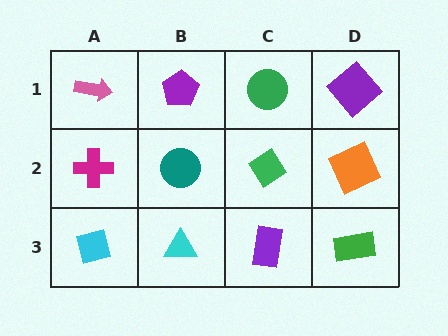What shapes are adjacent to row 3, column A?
A magenta cross (row 2, column A), a cyan triangle (row 3, column B).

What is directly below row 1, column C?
A green diamond.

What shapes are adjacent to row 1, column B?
A teal circle (row 2, column B), a pink arrow (row 1, column A), a green circle (row 1, column C).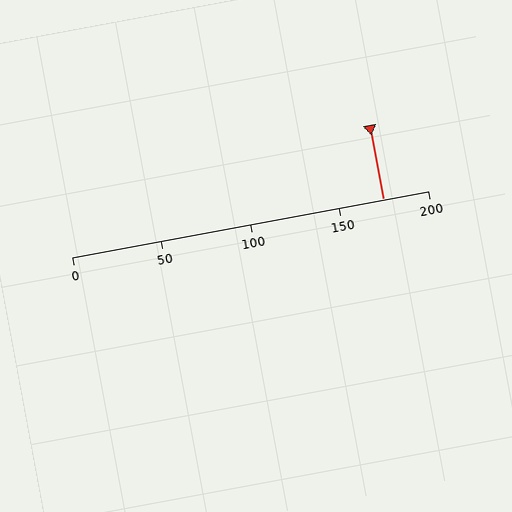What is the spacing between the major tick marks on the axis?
The major ticks are spaced 50 apart.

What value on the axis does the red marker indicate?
The marker indicates approximately 175.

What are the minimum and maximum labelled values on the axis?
The axis runs from 0 to 200.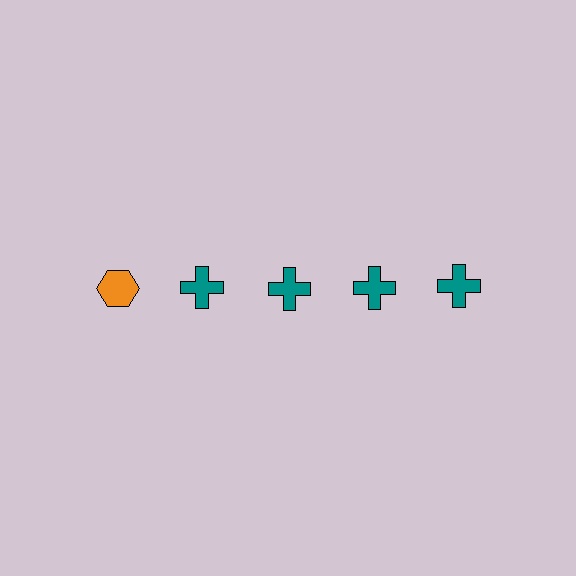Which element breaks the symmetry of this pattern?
The orange hexagon in the top row, leftmost column breaks the symmetry. All other shapes are teal crosses.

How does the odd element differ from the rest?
It differs in both color (orange instead of teal) and shape (hexagon instead of cross).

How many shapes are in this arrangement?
There are 5 shapes arranged in a grid pattern.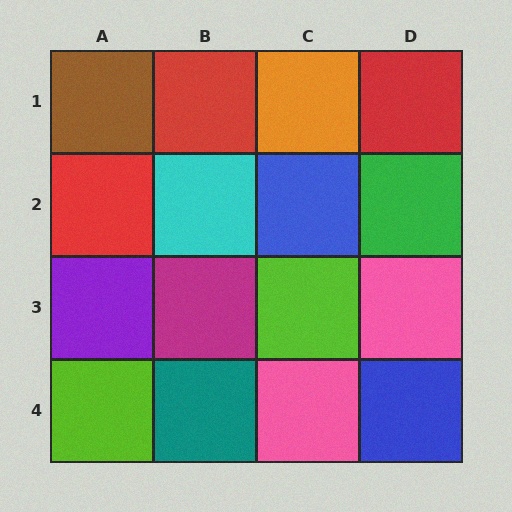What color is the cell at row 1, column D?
Red.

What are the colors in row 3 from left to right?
Purple, magenta, lime, pink.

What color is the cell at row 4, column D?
Blue.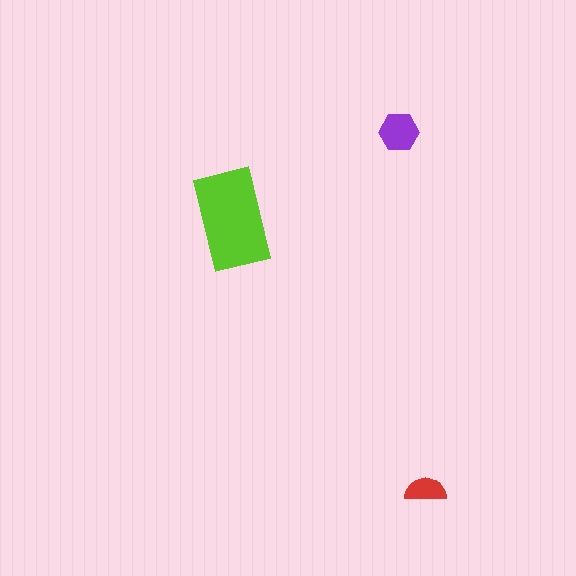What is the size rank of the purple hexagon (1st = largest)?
2nd.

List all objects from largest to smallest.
The lime rectangle, the purple hexagon, the red semicircle.